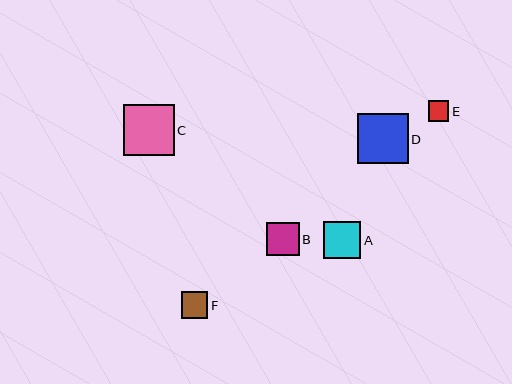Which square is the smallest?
Square E is the smallest with a size of approximately 21 pixels.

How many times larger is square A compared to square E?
Square A is approximately 1.8 times the size of square E.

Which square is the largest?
Square C is the largest with a size of approximately 51 pixels.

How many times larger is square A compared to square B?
Square A is approximately 1.1 times the size of square B.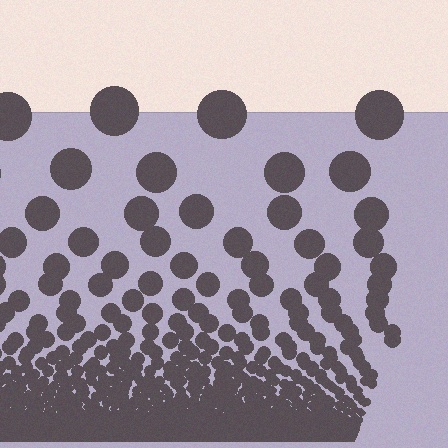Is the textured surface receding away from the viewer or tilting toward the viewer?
The surface appears to tilt toward the viewer. Texture elements get larger and sparser toward the top.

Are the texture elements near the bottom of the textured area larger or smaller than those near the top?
Smaller. The gradient is inverted — elements near the bottom are smaller and denser.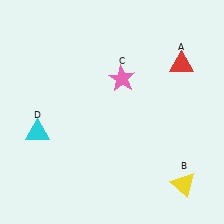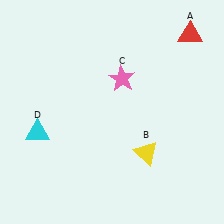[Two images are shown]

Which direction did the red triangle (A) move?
The red triangle (A) moved up.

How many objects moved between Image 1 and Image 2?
2 objects moved between the two images.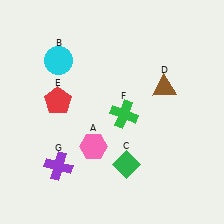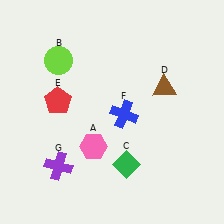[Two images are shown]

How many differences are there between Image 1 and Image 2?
There are 2 differences between the two images.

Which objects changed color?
B changed from cyan to lime. F changed from green to blue.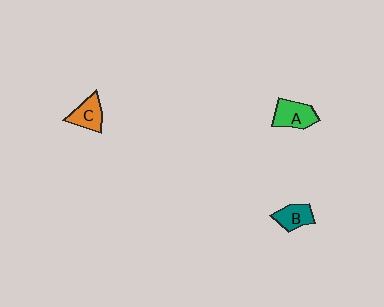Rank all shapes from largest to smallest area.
From largest to smallest: A (green), C (orange), B (teal).